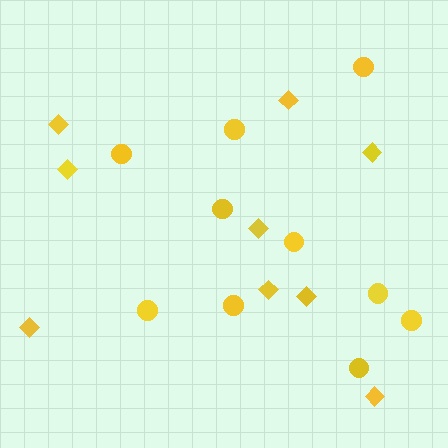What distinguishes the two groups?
There are 2 groups: one group of circles (10) and one group of diamonds (9).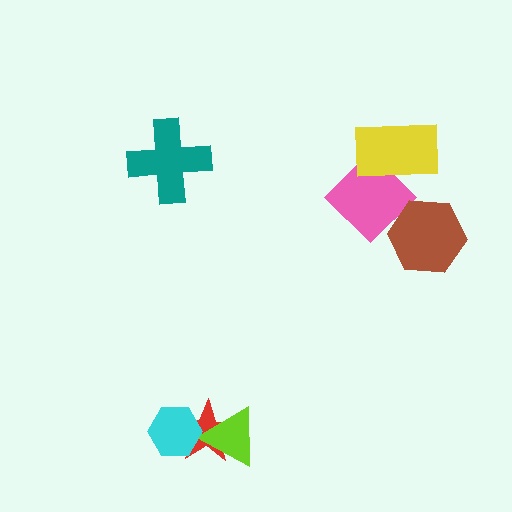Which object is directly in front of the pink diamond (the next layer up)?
The yellow rectangle is directly in front of the pink diamond.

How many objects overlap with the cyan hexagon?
1 object overlaps with the cyan hexagon.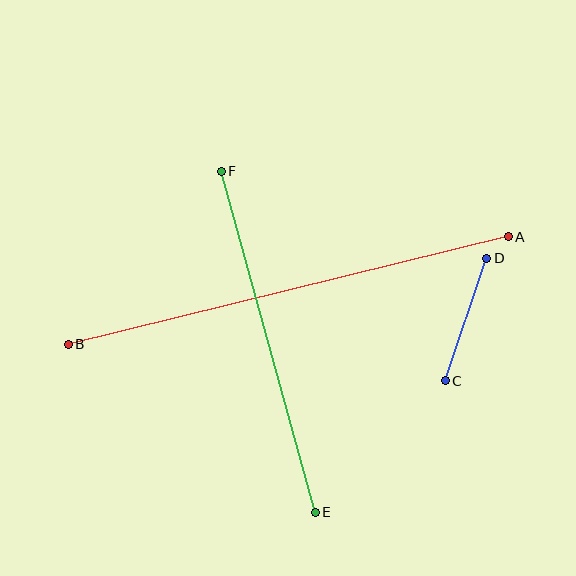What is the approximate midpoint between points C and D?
The midpoint is at approximately (466, 320) pixels.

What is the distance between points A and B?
The distance is approximately 453 pixels.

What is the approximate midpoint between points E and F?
The midpoint is at approximately (268, 342) pixels.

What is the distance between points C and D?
The distance is approximately 129 pixels.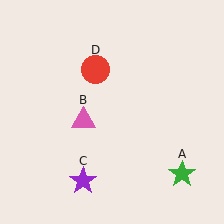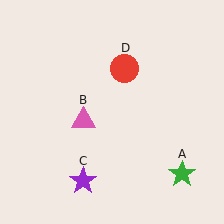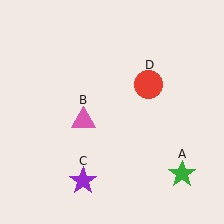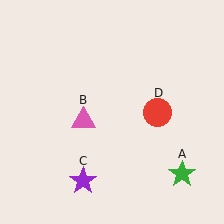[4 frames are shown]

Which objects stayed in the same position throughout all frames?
Green star (object A) and pink triangle (object B) and purple star (object C) remained stationary.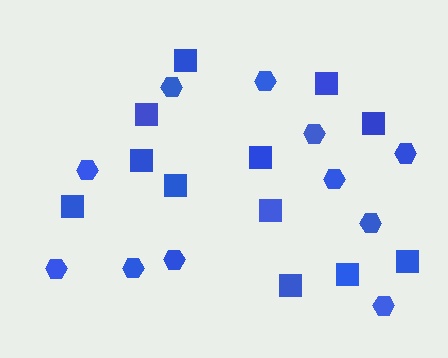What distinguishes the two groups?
There are 2 groups: one group of squares (12) and one group of hexagons (11).